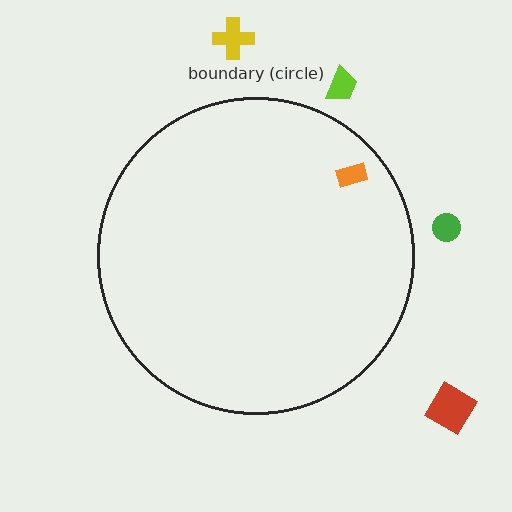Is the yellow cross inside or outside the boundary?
Outside.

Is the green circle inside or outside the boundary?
Outside.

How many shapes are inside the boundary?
1 inside, 4 outside.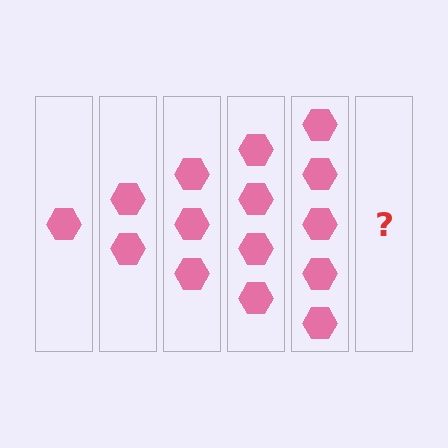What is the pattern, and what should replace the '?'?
The pattern is that each step adds one more hexagon. The '?' should be 6 hexagons.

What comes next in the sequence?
The next element should be 6 hexagons.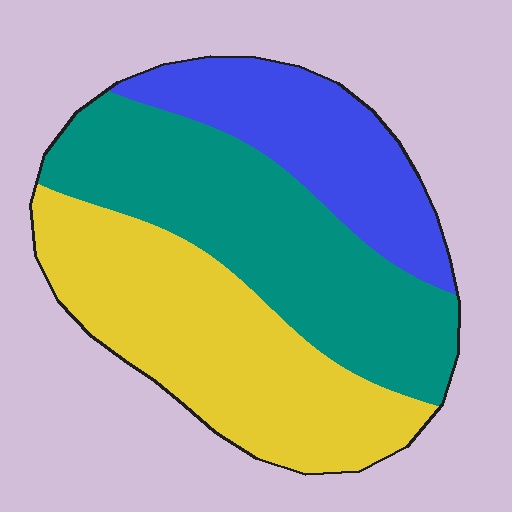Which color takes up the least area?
Blue, at roughly 25%.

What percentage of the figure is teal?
Teal covers 39% of the figure.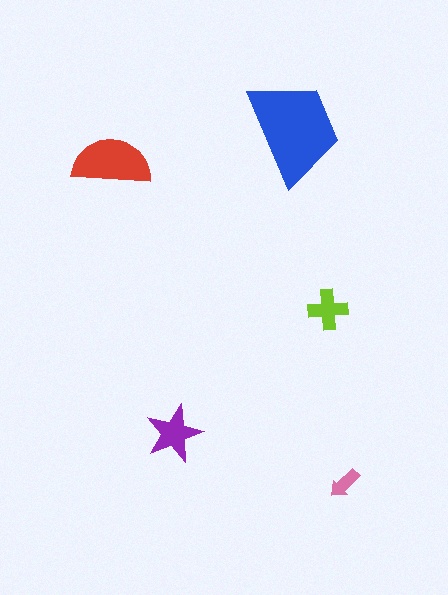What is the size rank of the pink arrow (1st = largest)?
5th.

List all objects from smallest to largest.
The pink arrow, the lime cross, the purple star, the red semicircle, the blue trapezoid.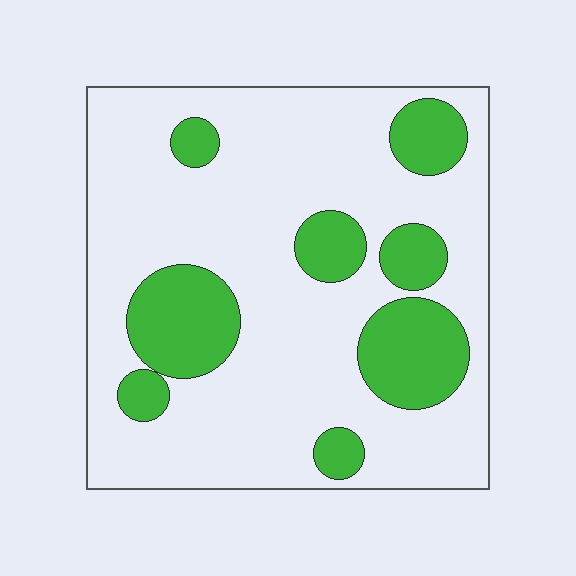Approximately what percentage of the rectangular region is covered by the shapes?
Approximately 25%.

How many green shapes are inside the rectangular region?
8.